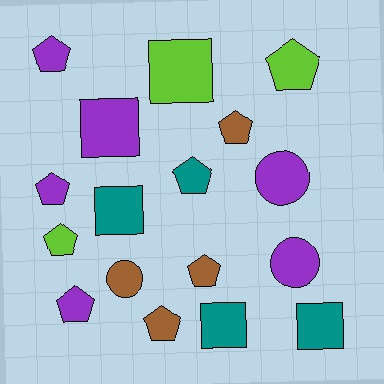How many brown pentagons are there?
There are 3 brown pentagons.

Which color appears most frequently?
Purple, with 6 objects.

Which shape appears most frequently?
Pentagon, with 9 objects.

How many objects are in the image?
There are 17 objects.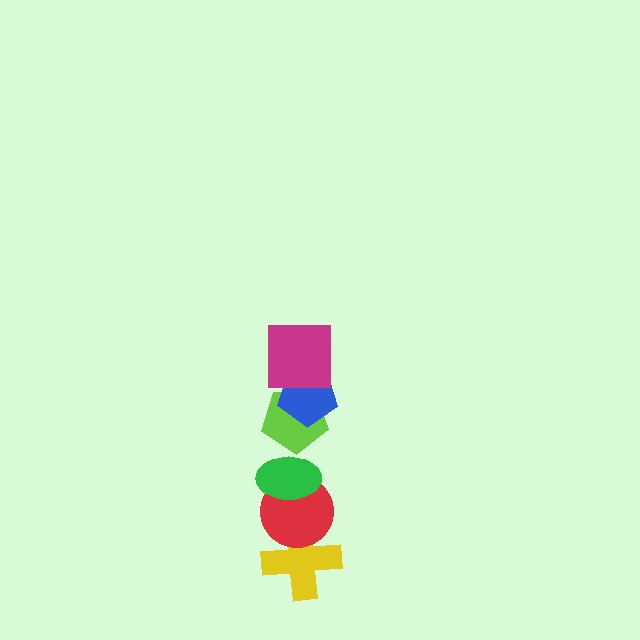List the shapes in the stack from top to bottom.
From top to bottom: the magenta square, the blue pentagon, the lime pentagon, the green ellipse, the red circle, the yellow cross.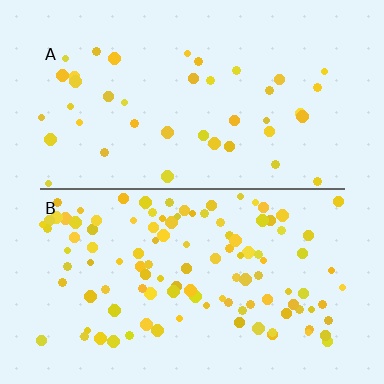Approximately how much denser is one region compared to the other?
Approximately 2.7× — region B over region A.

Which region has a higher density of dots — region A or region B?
B (the bottom).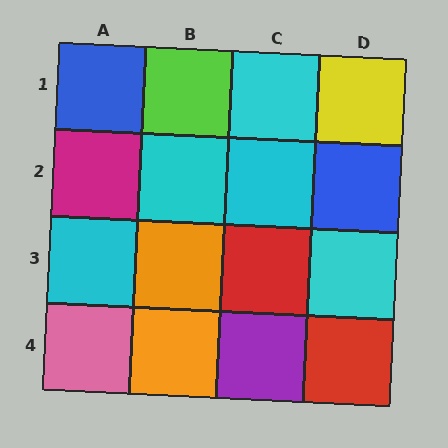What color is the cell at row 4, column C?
Purple.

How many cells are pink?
1 cell is pink.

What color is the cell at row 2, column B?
Cyan.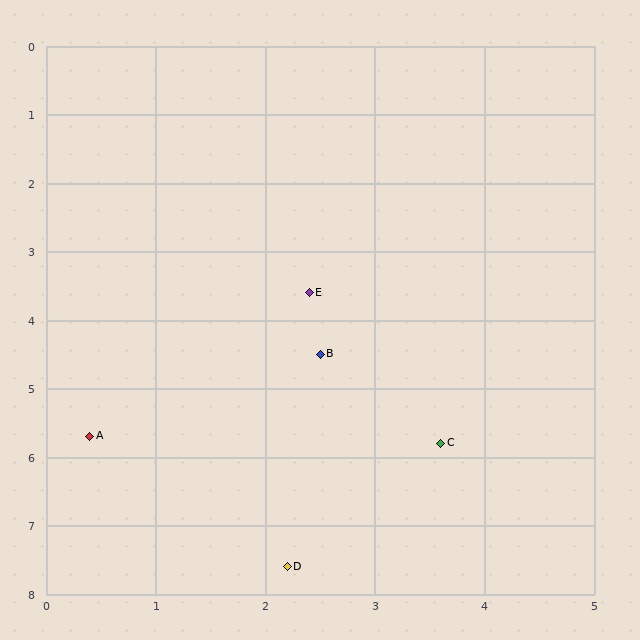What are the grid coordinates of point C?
Point C is at approximately (3.6, 5.8).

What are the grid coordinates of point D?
Point D is at approximately (2.2, 7.6).